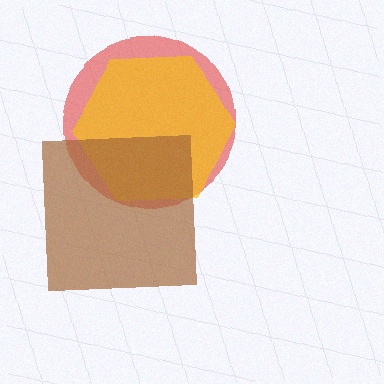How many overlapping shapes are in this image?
There are 3 overlapping shapes in the image.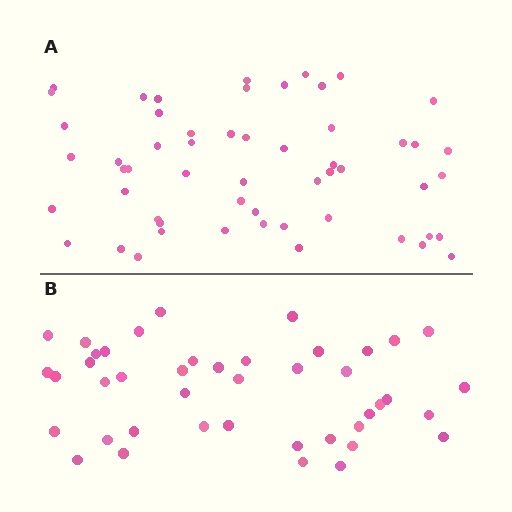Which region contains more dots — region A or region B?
Region A (the top region) has more dots.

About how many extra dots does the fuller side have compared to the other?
Region A has roughly 12 or so more dots than region B.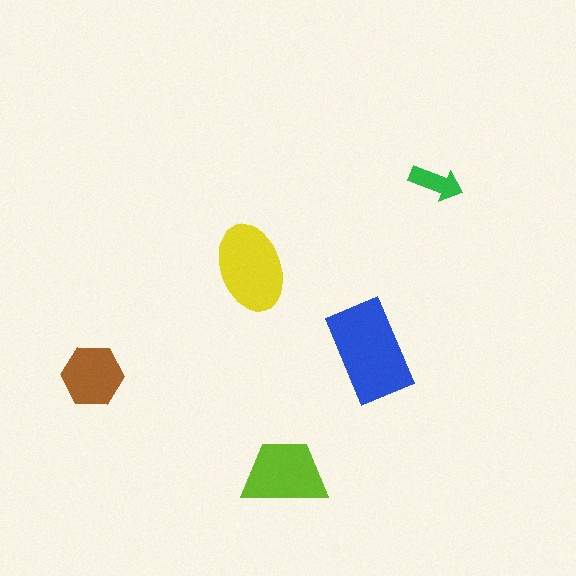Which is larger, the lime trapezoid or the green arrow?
The lime trapezoid.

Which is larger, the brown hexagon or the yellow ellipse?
The yellow ellipse.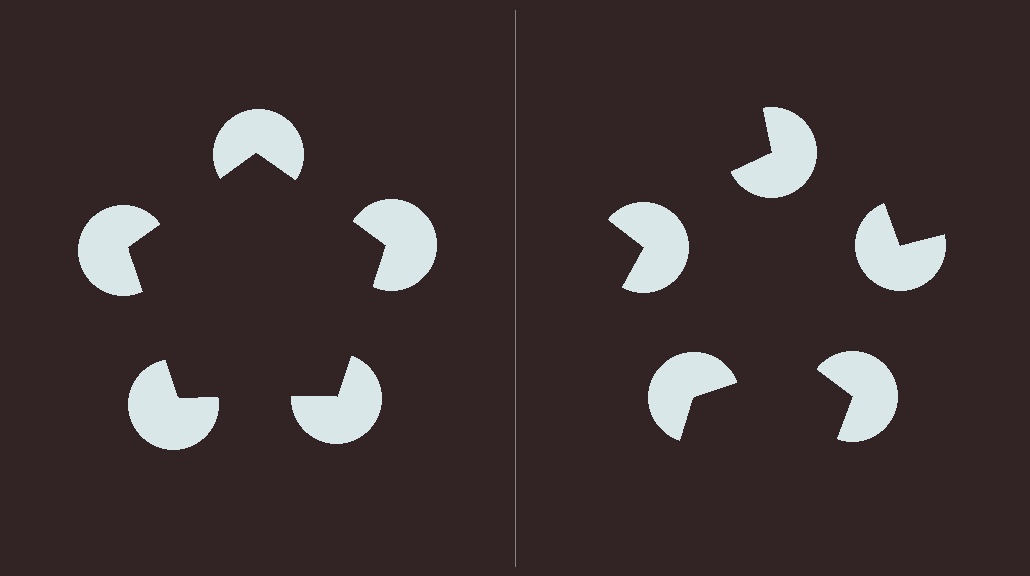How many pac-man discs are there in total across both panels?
10 — 5 on each side.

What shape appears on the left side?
An illusory pentagon.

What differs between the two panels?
The pac-man discs are positioned identically on both sides; only the wedge orientations differ. On the left they align to a pentagon; on the right they are misaligned.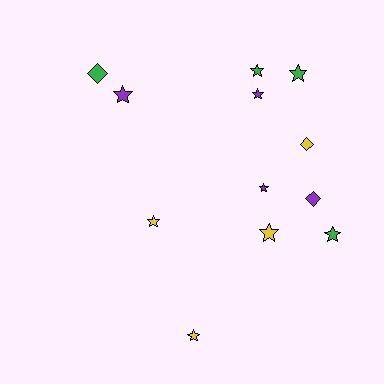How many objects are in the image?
There are 12 objects.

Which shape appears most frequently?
Star, with 9 objects.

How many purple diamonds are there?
There is 1 purple diamond.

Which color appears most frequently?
Green, with 4 objects.